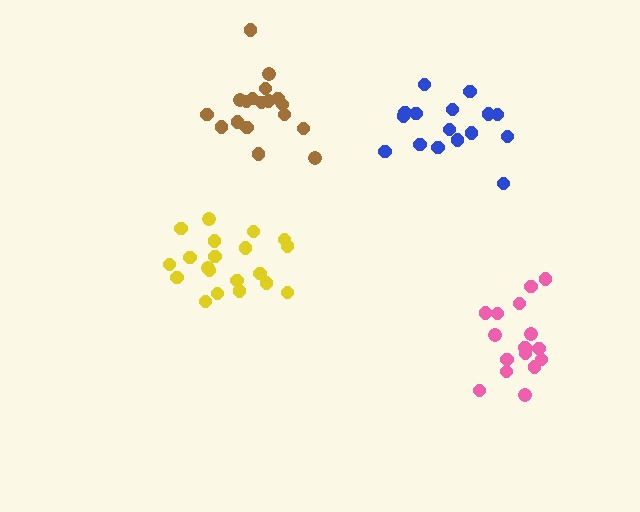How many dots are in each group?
Group 1: 20 dots, Group 2: 16 dots, Group 3: 16 dots, Group 4: 18 dots (70 total).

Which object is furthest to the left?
The yellow cluster is leftmost.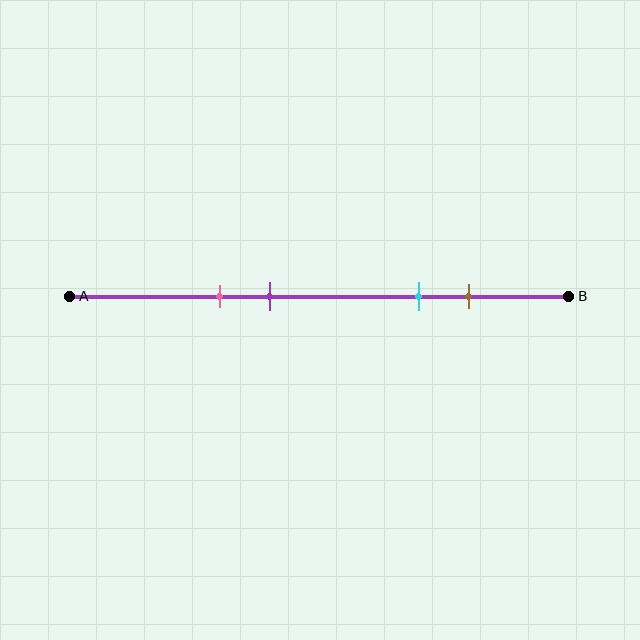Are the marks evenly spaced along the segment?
No, the marks are not evenly spaced.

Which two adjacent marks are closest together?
The pink and purple marks are the closest adjacent pair.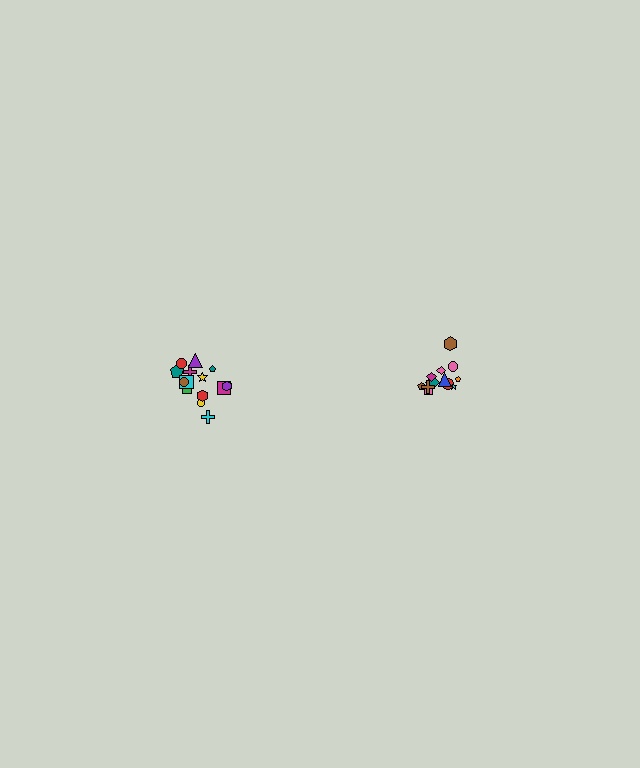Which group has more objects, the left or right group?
The left group.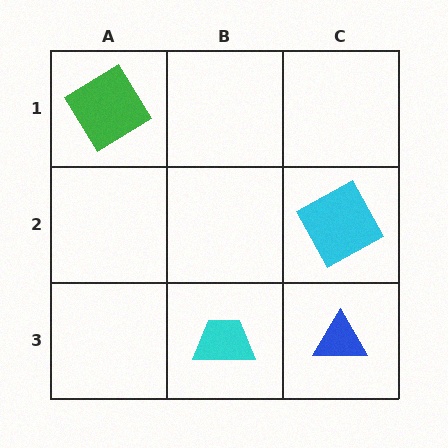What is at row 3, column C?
A blue triangle.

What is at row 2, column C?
A cyan square.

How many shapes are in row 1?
1 shape.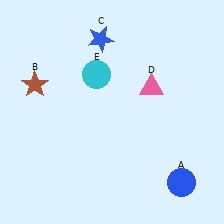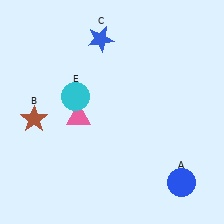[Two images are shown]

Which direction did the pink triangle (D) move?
The pink triangle (D) moved left.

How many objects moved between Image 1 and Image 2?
3 objects moved between the two images.